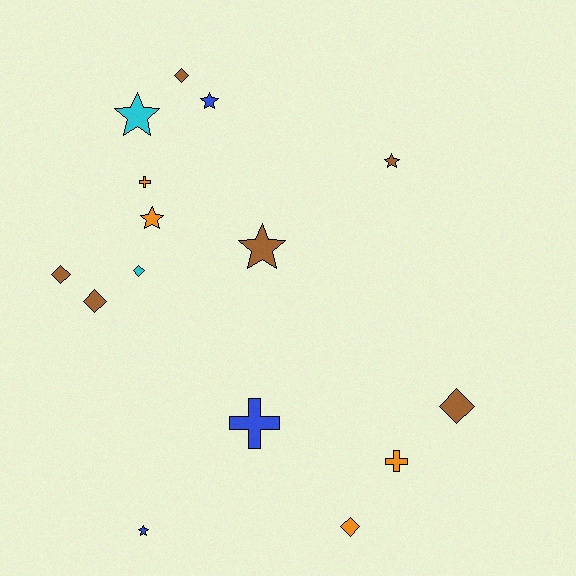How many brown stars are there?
There are 2 brown stars.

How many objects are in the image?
There are 15 objects.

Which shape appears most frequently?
Diamond, with 6 objects.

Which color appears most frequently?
Brown, with 6 objects.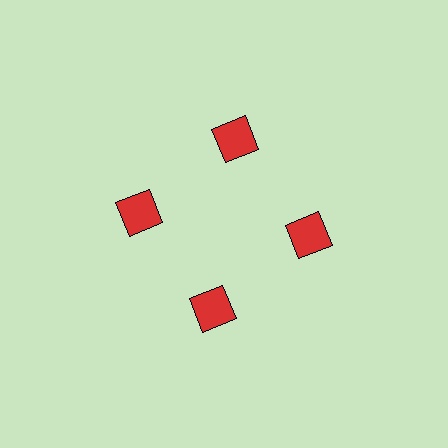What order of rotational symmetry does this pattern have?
This pattern has 4-fold rotational symmetry.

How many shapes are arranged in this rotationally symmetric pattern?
There are 4 shapes, arranged in 4 groups of 1.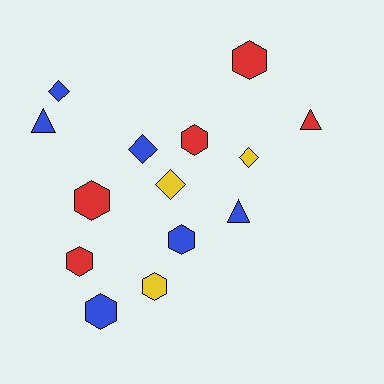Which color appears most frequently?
Blue, with 6 objects.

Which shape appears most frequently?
Hexagon, with 7 objects.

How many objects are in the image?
There are 14 objects.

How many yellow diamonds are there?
There are 2 yellow diamonds.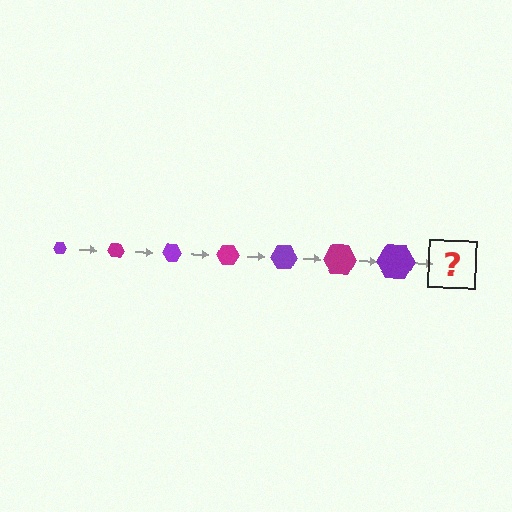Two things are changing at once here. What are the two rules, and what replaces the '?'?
The two rules are that the hexagon grows larger each step and the color cycles through purple and magenta. The '?' should be a magenta hexagon, larger than the previous one.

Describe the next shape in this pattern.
It should be a magenta hexagon, larger than the previous one.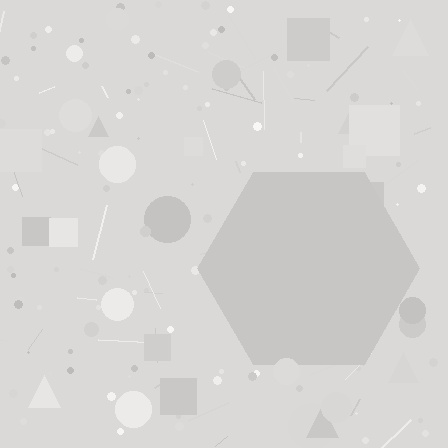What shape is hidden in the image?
A hexagon is hidden in the image.